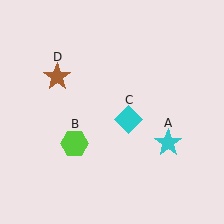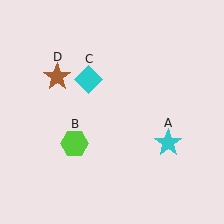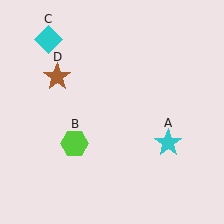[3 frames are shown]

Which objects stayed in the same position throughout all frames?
Cyan star (object A) and lime hexagon (object B) and brown star (object D) remained stationary.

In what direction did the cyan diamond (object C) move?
The cyan diamond (object C) moved up and to the left.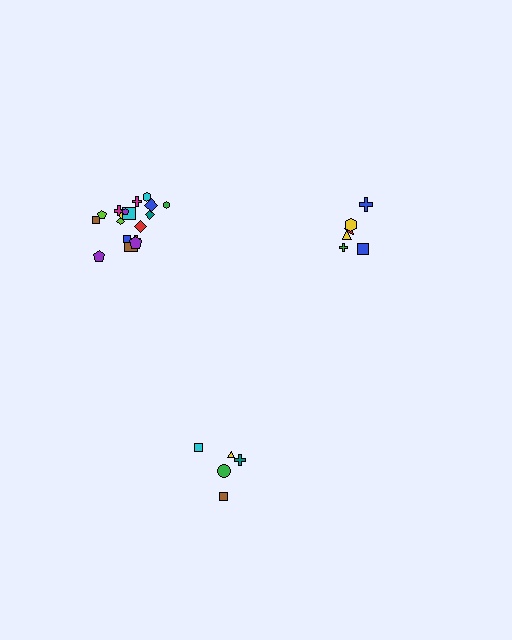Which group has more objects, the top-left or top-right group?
The top-left group.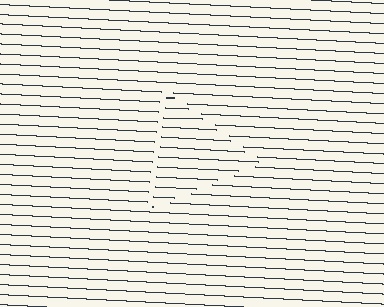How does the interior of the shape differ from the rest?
The interior of the shape contains the same grating, shifted by half a period — the contour is defined by the phase discontinuity where line-ends from the inner and outer gratings abut.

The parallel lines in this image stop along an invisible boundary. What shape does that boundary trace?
An illusory triangle. The interior of the shape contains the same grating, shifted by half a period — the contour is defined by the phase discontinuity where line-ends from the inner and outer gratings abut.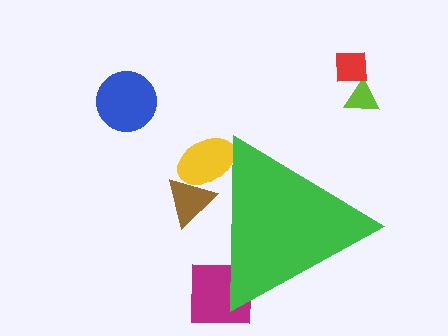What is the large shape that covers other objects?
A green triangle.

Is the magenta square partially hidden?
Yes, the magenta square is partially hidden behind the green triangle.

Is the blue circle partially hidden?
No, the blue circle is fully visible.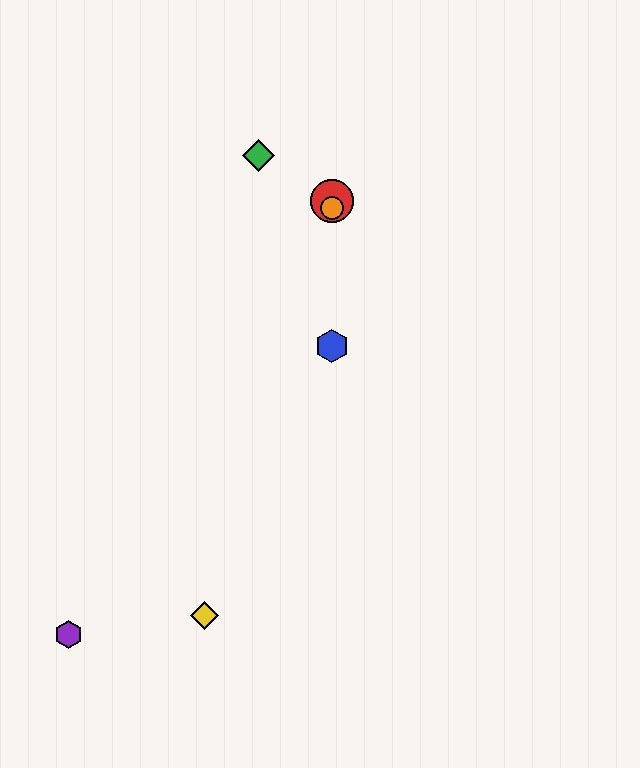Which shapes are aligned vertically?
The red circle, the blue hexagon, the orange circle are aligned vertically.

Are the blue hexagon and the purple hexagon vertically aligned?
No, the blue hexagon is at x≈332 and the purple hexagon is at x≈69.